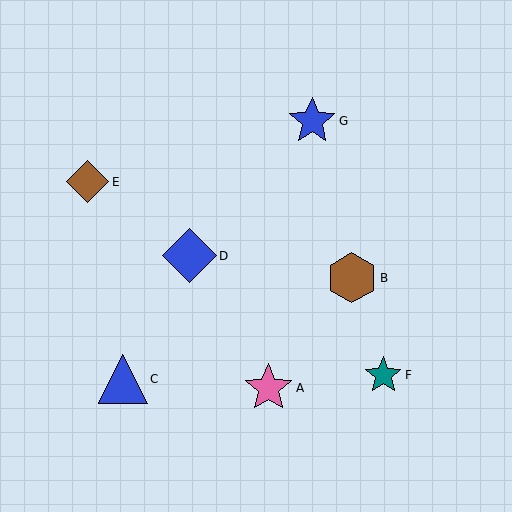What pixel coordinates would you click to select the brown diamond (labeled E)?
Click at (87, 182) to select the brown diamond E.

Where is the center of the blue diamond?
The center of the blue diamond is at (190, 256).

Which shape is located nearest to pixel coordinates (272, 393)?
The pink star (labeled A) at (268, 388) is nearest to that location.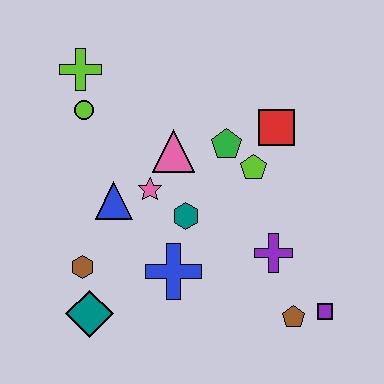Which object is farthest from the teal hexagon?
The lime cross is farthest from the teal hexagon.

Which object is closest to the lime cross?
The lime circle is closest to the lime cross.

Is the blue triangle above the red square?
No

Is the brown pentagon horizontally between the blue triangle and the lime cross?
No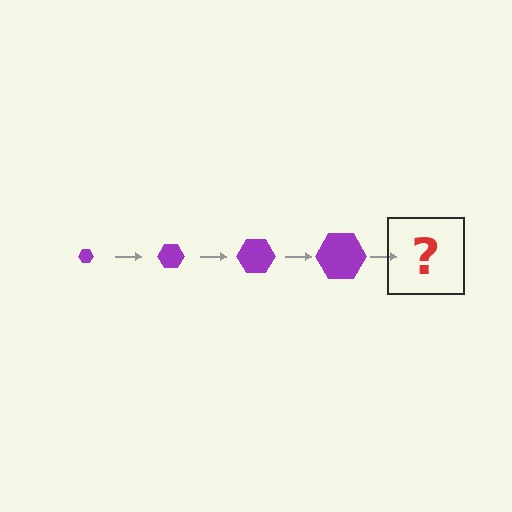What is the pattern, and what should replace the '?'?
The pattern is that the hexagon gets progressively larger each step. The '?' should be a purple hexagon, larger than the previous one.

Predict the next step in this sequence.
The next step is a purple hexagon, larger than the previous one.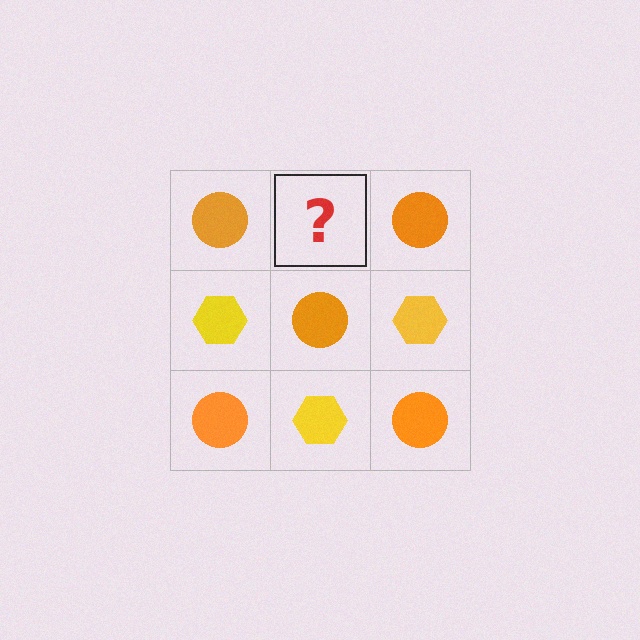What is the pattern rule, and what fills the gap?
The rule is that it alternates orange circle and yellow hexagon in a checkerboard pattern. The gap should be filled with a yellow hexagon.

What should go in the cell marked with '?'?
The missing cell should contain a yellow hexagon.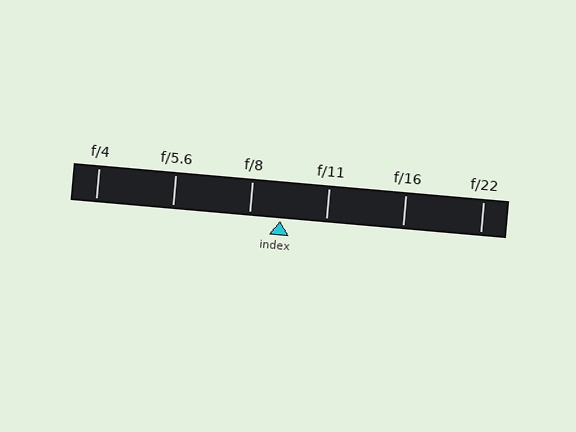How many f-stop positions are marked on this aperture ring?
There are 6 f-stop positions marked.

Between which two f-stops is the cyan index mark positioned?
The index mark is between f/8 and f/11.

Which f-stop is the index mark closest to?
The index mark is closest to f/8.